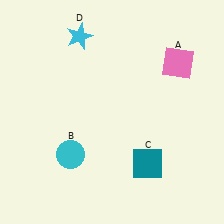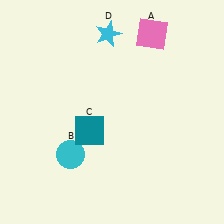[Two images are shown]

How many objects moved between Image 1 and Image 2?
3 objects moved between the two images.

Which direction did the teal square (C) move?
The teal square (C) moved left.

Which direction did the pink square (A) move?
The pink square (A) moved up.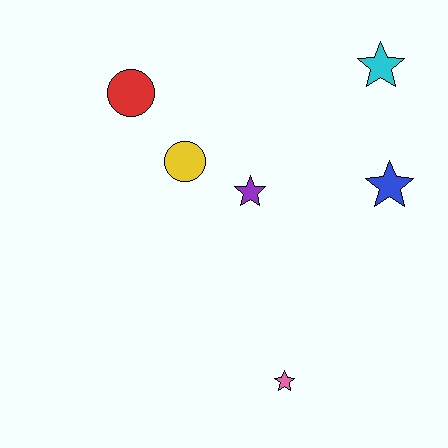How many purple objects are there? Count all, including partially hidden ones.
There is 1 purple object.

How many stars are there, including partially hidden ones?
There are 4 stars.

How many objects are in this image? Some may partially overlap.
There are 6 objects.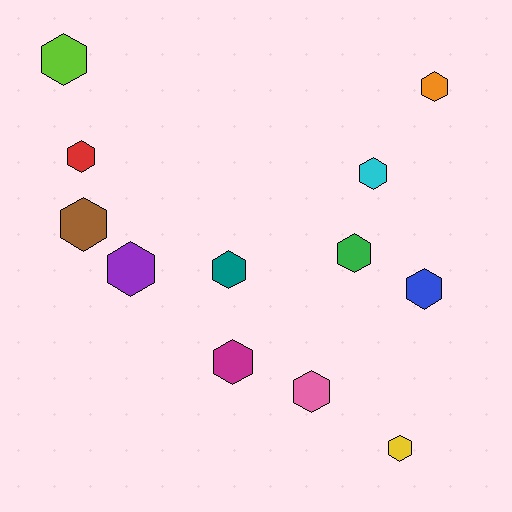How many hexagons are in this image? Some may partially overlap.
There are 12 hexagons.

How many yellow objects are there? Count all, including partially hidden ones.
There is 1 yellow object.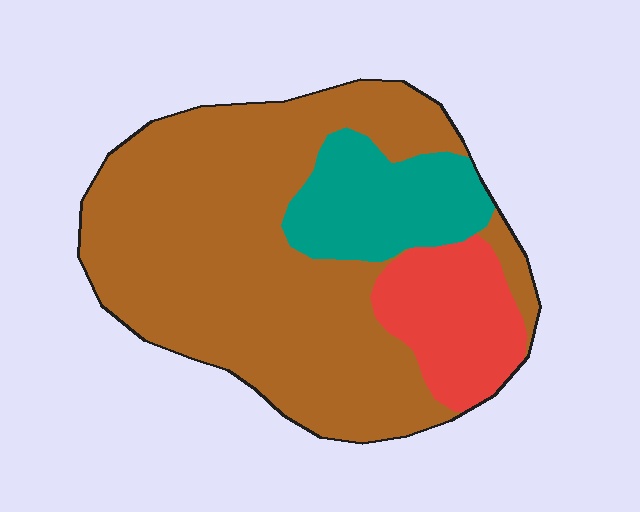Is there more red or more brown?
Brown.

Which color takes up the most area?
Brown, at roughly 70%.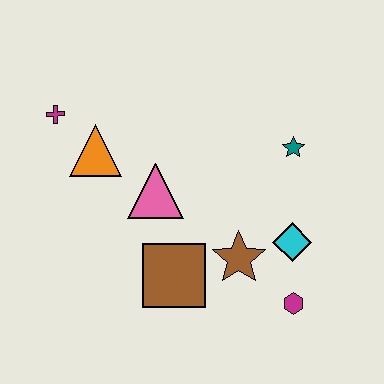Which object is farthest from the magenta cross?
The magenta hexagon is farthest from the magenta cross.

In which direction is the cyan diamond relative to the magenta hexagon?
The cyan diamond is above the magenta hexagon.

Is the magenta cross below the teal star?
No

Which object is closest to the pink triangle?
The orange triangle is closest to the pink triangle.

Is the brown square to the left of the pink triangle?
No